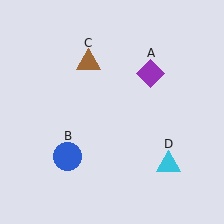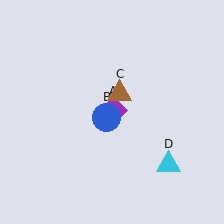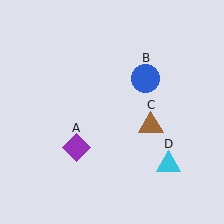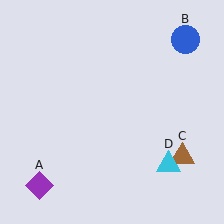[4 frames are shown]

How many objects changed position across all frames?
3 objects changed position: purple diamond (object A), blue circle (object B), brown triangle (object C).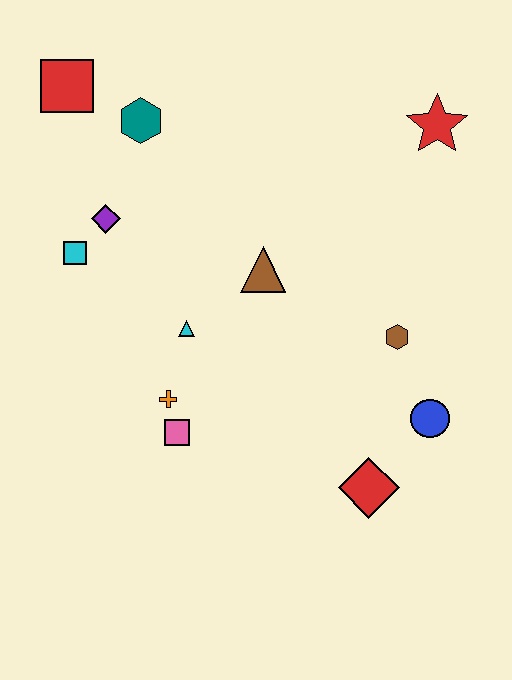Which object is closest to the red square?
The teal hexagon is closest to the red square.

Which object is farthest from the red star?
The pink square is farthest from the red star.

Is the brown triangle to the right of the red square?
Yes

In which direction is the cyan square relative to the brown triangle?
The cyan square is to the left of the brown triangle.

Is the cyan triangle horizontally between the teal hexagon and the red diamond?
Yes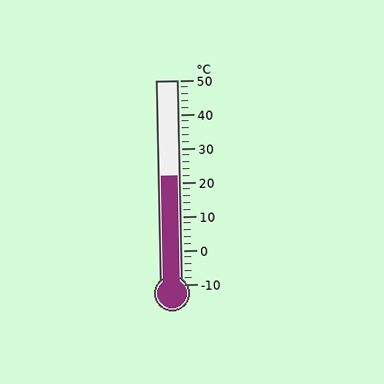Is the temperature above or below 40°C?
The temperature is below 40°C.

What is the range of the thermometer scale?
The thermometer scale ranges from -10°C to 50°C.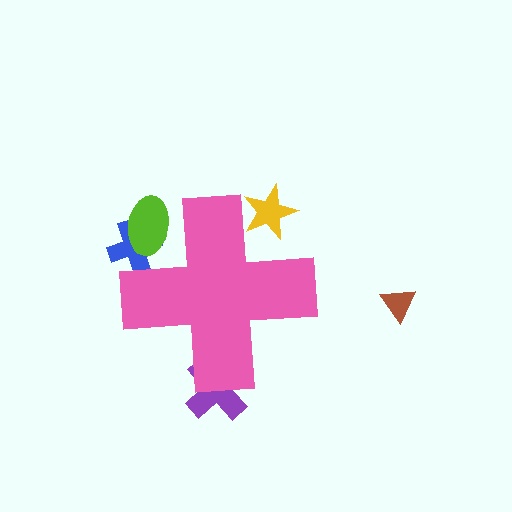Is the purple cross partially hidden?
Yes, the purple cross is partially hidden behind the pink cross.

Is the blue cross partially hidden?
Yes, the blue cross is partially hidden behind the pink cross.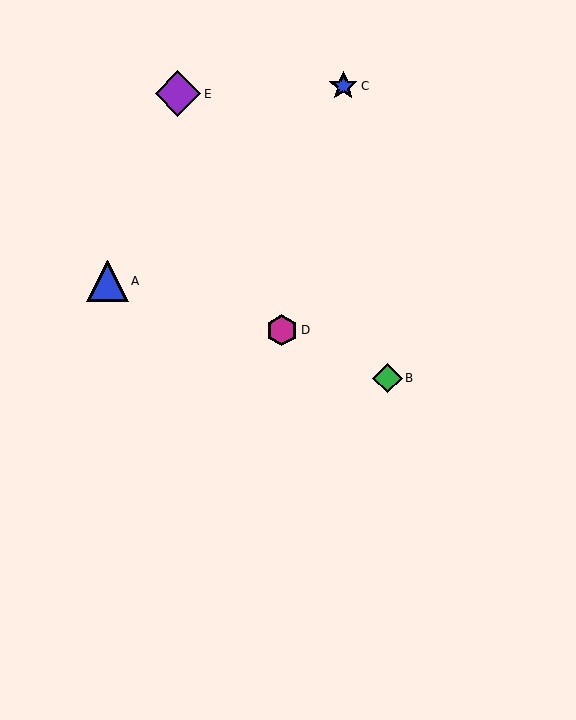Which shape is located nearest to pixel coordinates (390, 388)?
The green diamond (labeled B) at (387, 378) is nearest to that location.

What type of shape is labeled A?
Shape A is a blue triangle.